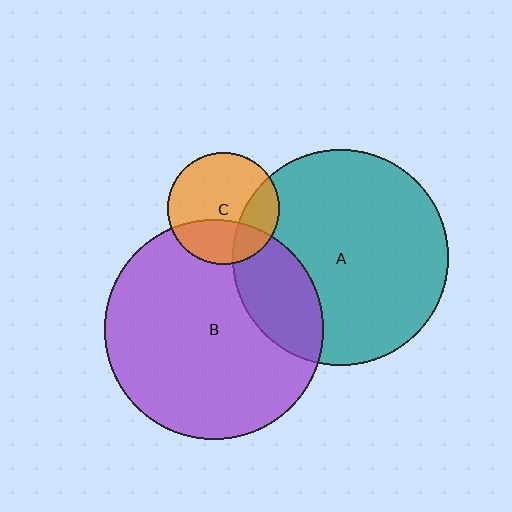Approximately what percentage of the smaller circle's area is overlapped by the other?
Approximately 25%.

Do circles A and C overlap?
Yes.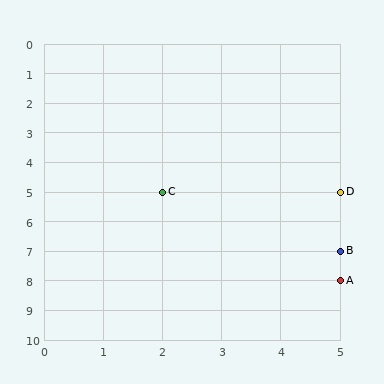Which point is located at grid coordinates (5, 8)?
Point A is at (5, 8).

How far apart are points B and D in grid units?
Points B and D are 2 rows apart.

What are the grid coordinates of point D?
Point D is at grid coordinates (5, 5).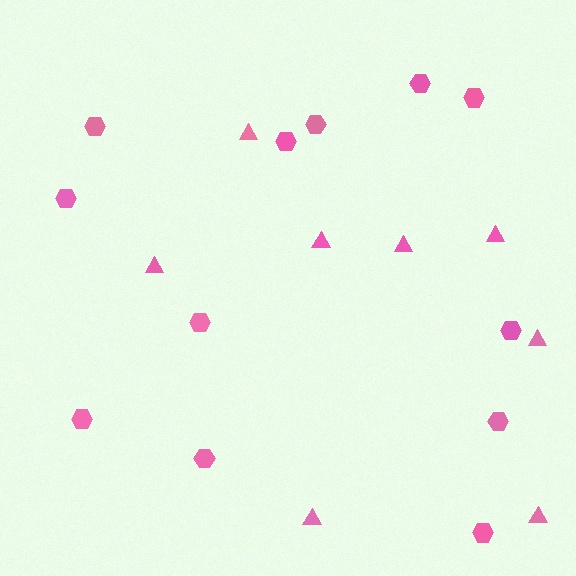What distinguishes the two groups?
There are 2 groups: one group of triangles (8) and one group of hexagons (12).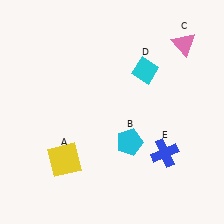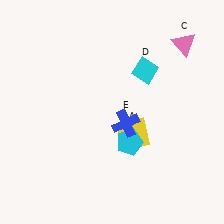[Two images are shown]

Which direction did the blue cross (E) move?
The blue cross (E) moved left.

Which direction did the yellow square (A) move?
The yellow square (A) moved right.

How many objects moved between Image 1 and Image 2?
2 objects moved between the two images.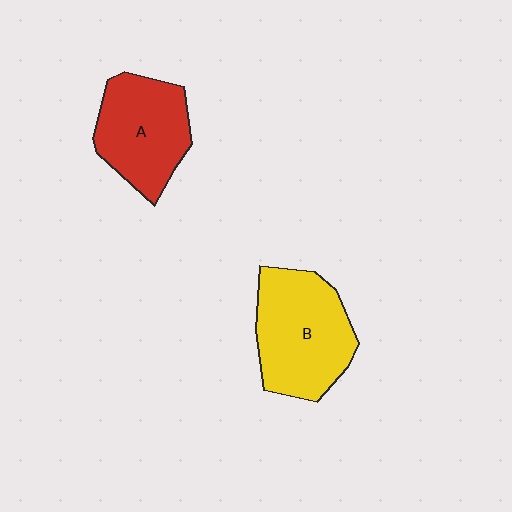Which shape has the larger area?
Shape B (yellow).